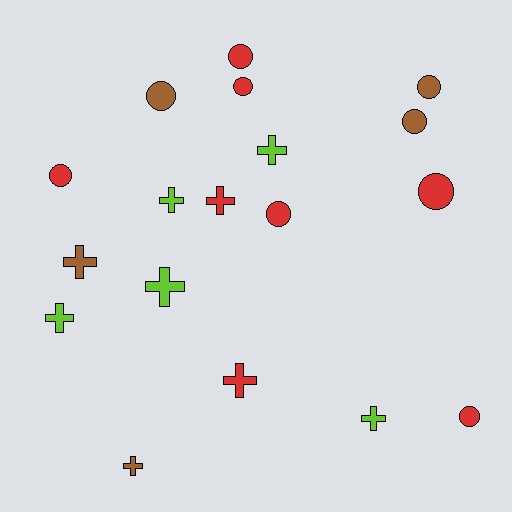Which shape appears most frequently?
Circle, with 9 objects.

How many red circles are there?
There are 6 red circles.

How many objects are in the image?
There are 18 objects.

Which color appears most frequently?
Red, with 8 objects.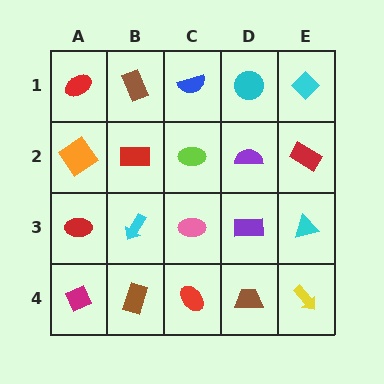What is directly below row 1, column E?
A red rectangle.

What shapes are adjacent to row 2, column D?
A cyan circle (row 1, column D), a purple rectangle (row 3, column D), a lime ellipse (row 2, column C), a red rectangle (row 2, column E).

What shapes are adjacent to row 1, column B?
A red rectangle (row 2, column B), a red ellipse (row 1, column A), a blue semicircle (row 1, column C).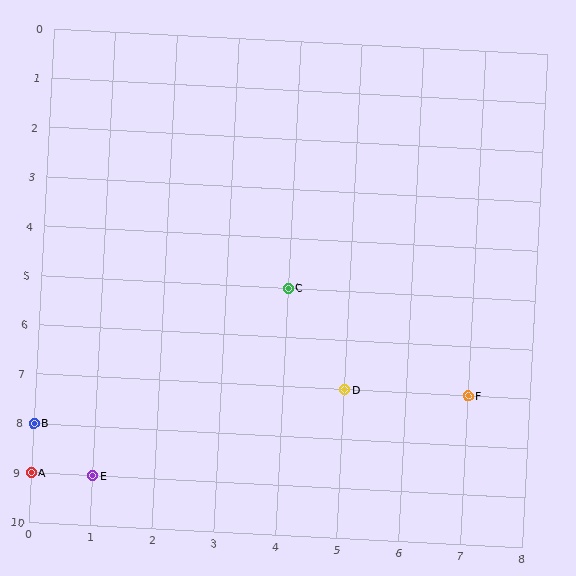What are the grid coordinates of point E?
Point E is at grid coordinates (1, 9).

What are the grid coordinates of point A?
Point A is at grid coordinates (0, 9).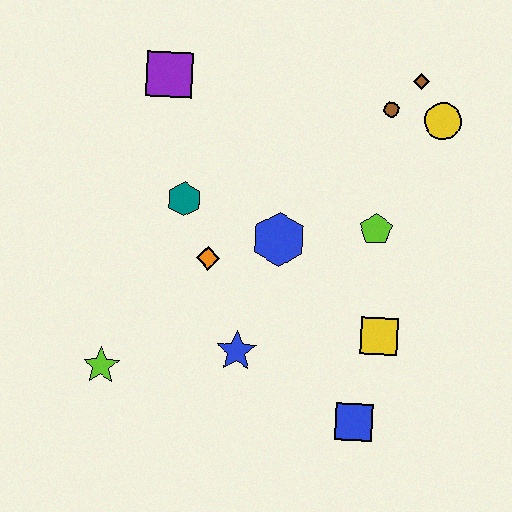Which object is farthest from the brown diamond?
The lime star is farthest from the brown diamond.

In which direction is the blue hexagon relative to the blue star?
The blue hexagon is above the blue star.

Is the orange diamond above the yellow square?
Yes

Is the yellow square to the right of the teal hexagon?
Yes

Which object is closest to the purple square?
The teal hexagon is closest to the purple square.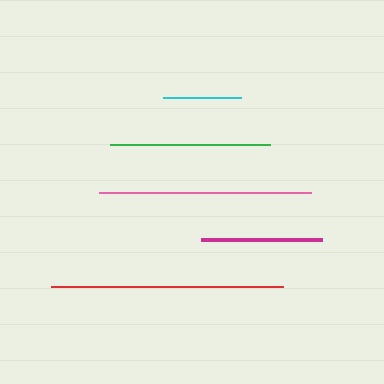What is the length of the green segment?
The green segment is approximately 160 pixels long.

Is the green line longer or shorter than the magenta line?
The green line is longer than the magenta line.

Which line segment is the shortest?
The cyan line is the shortest at approximately 77 pixels.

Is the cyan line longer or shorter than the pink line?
The pink line is longer than the cyan line.